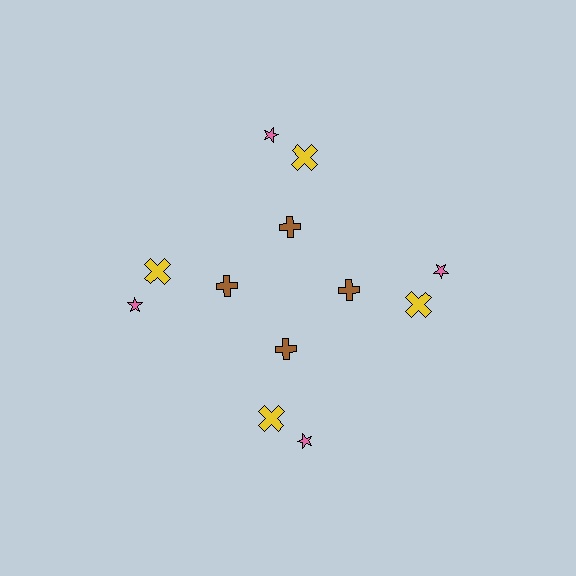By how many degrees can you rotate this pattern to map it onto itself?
The pattern maps onto itself every 90 degrees of rotation.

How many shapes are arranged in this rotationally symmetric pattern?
There are 12 shapes, arranged in 4 groups of 3.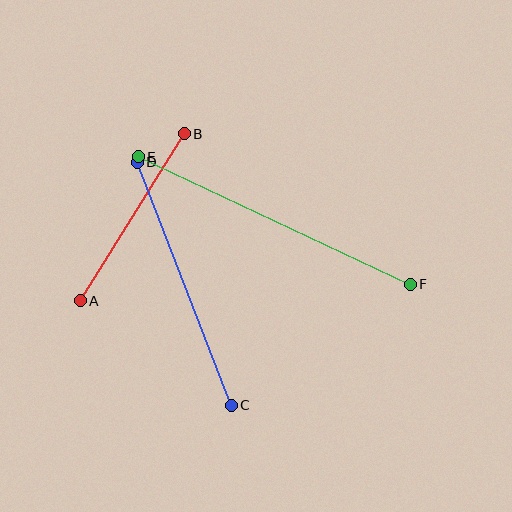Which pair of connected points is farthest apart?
Points E and F are farthest apart.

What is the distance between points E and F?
The distance is approximately 301 pixels.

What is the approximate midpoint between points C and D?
The midpoint is at approximately (184, 284) pixels.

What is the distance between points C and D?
The distance is approximately 261 pixels.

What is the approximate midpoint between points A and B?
The midpoint is at approximately (132, 217) pixels.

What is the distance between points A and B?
The distance is approximately 197 pixels.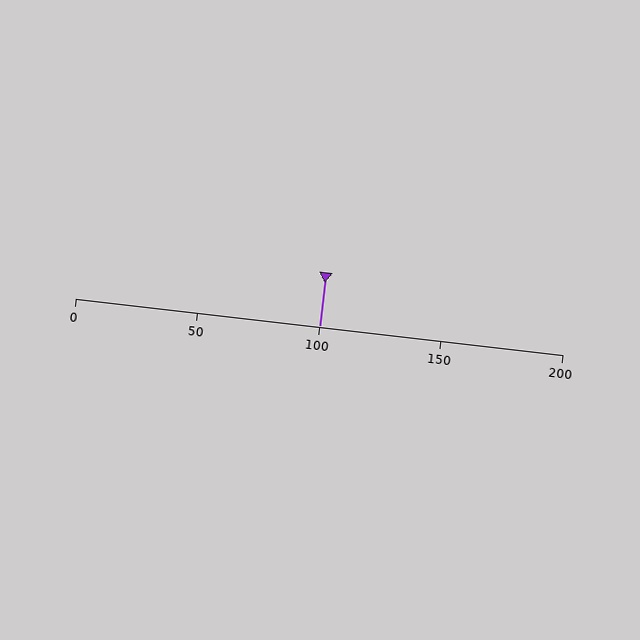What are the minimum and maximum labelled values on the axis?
The axis runs from 0 to 200.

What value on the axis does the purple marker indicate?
The marker indicates approximately 100.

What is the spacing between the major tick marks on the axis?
The major ticks are spaced 50 apart.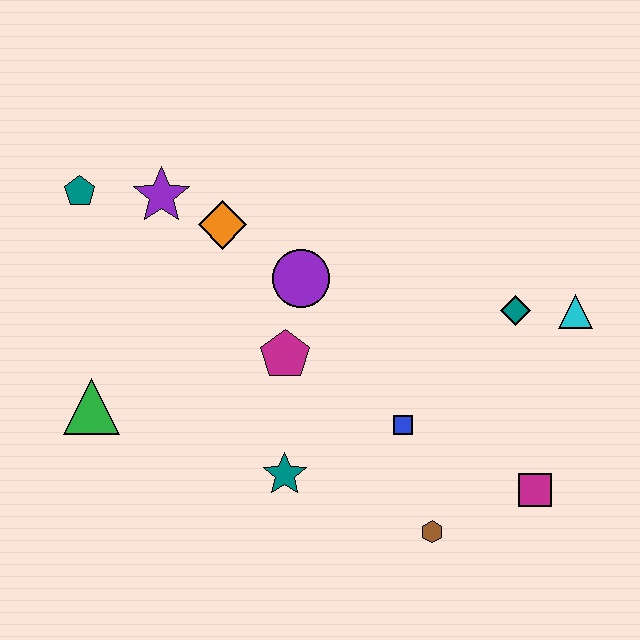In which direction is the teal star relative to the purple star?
The teal star is below the purple star.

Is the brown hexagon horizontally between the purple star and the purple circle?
No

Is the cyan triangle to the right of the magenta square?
Yes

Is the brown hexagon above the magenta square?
No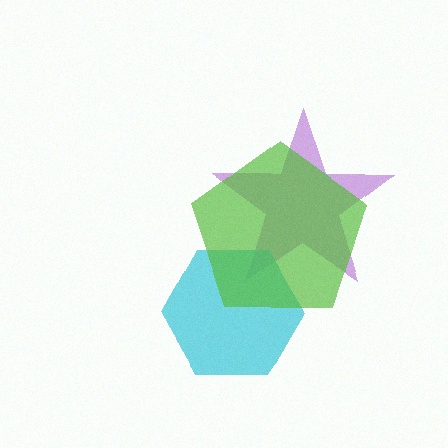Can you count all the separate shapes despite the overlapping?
Yes, there are 3 separate shapes.